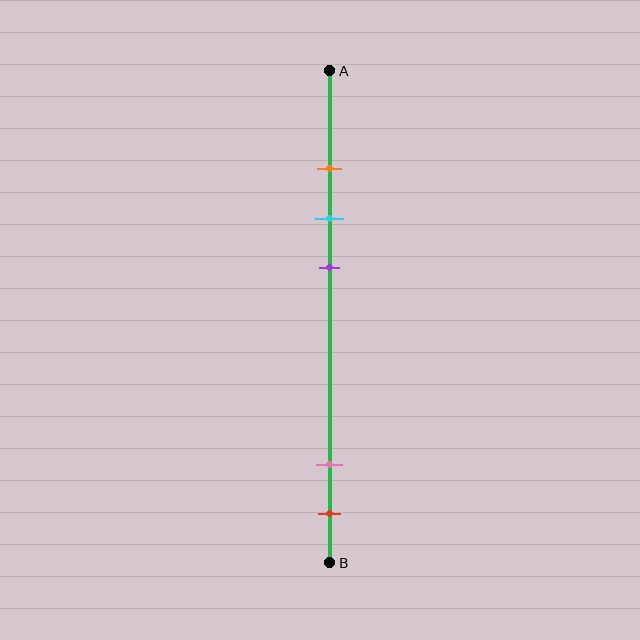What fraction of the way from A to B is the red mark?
The red mark is approximately 90% (0.9) of the way from A to B.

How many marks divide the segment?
There are 5 marks dividing the segment.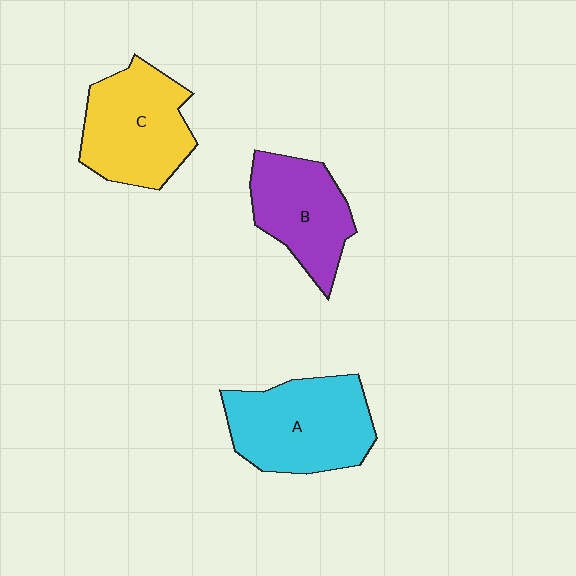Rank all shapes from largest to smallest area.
From largest to smallest: A (cyan), C (yellow), B (purple).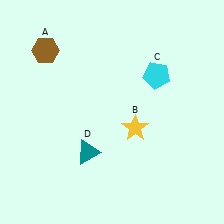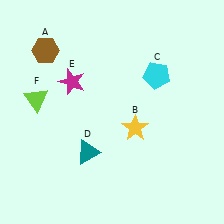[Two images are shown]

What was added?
A magenta star (E), a lime triangle (F) were added in Image 2.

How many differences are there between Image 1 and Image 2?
There are 2 differences between the two images.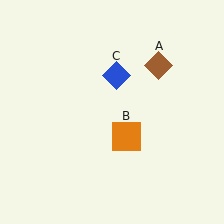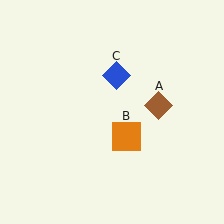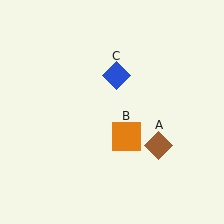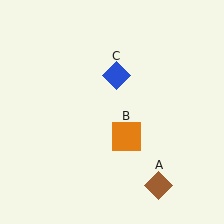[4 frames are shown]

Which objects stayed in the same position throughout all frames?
Orange square (object B) and blue diamond (object C) remained stationary.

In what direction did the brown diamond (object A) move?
The brown diamond (object A) moved down.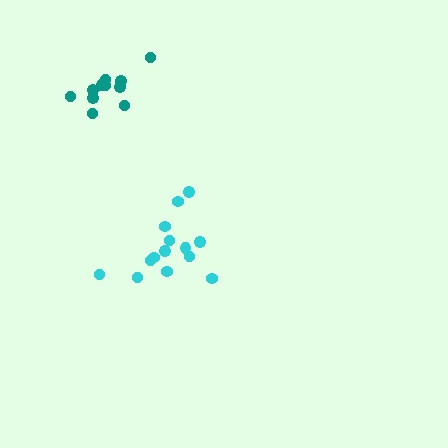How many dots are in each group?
Group 1: 14 dots, Group 2: 11 dots (25 total).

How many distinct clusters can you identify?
There are 2 distinct clusters.